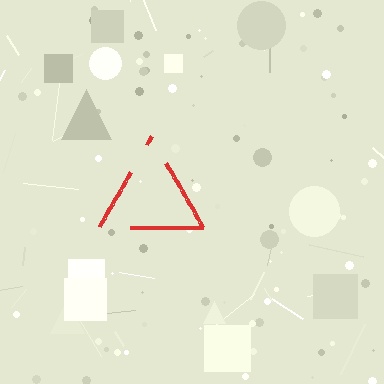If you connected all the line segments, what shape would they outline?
They would outline a triangle.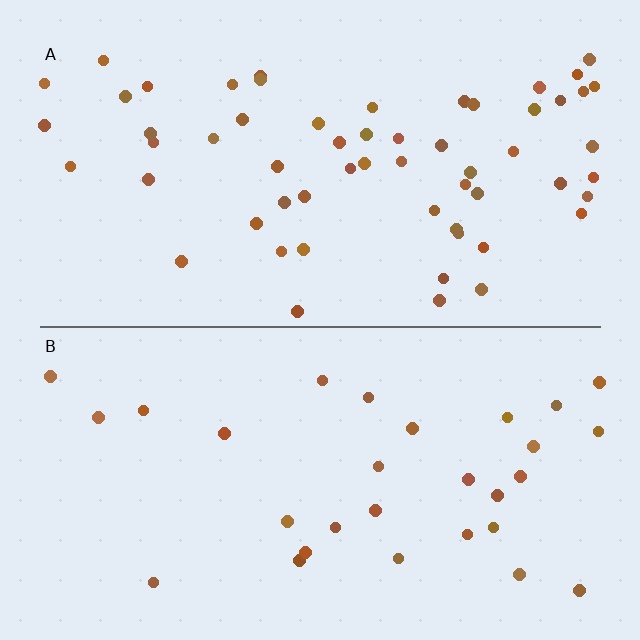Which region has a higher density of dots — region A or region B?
A (the top).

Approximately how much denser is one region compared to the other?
Approximately 2.0× — region A over region B.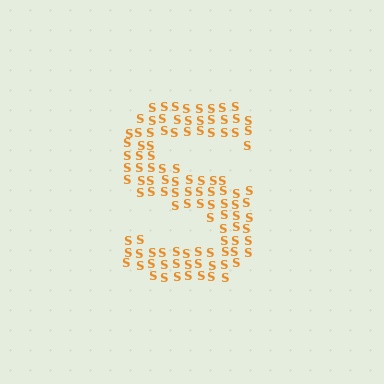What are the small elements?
The small elements are letter S's.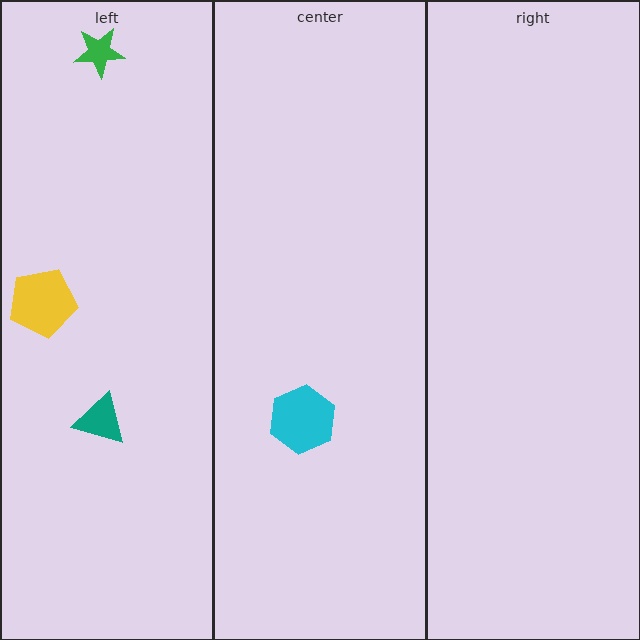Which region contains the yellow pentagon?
The left region.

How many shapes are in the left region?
3.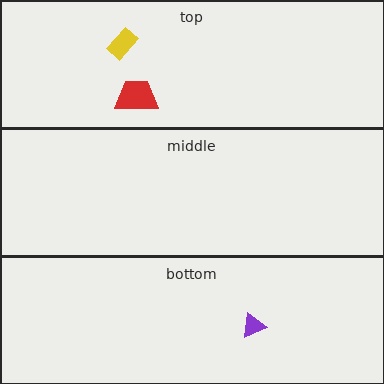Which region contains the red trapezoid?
The top region.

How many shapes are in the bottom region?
1.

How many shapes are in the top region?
2.